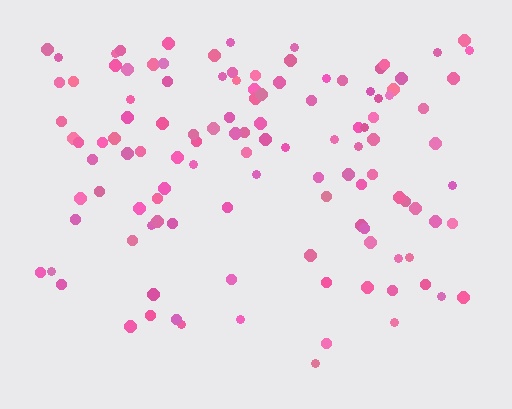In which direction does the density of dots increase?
From bottom to top, with the top side densest.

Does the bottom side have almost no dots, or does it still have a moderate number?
Still a moderate number, just noticeably fewer than the top.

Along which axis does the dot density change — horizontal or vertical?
Vertical.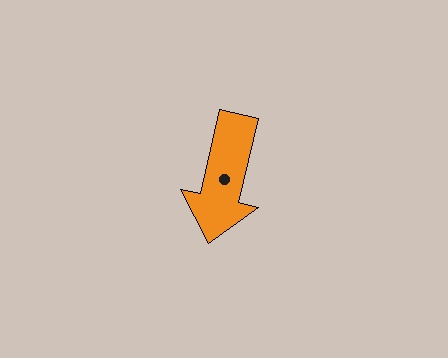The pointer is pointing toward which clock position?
Roughly 6 o'clock.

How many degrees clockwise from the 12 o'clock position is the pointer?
Approximately 193 degrees.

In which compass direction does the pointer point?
South.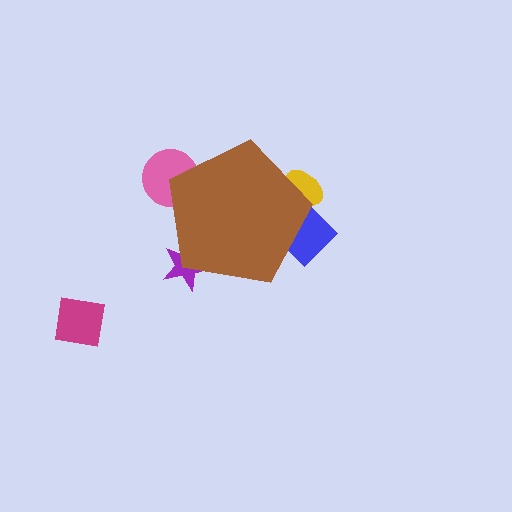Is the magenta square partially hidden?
No, the magenta square is fully visible.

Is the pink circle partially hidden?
Yes, the pink circle is partially hidden behind the brown pentagon.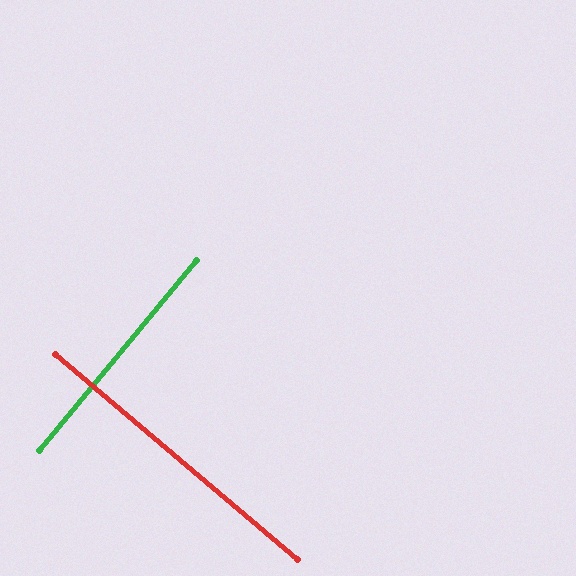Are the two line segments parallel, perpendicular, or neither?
Perpendicular — they meet at approximately 89°.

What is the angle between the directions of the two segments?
Approximately 89 degrees.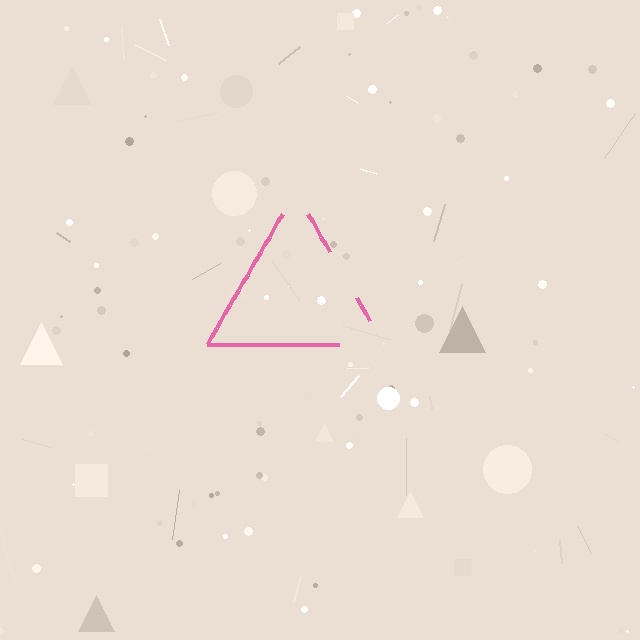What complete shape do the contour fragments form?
The contour fragments form a triangle.